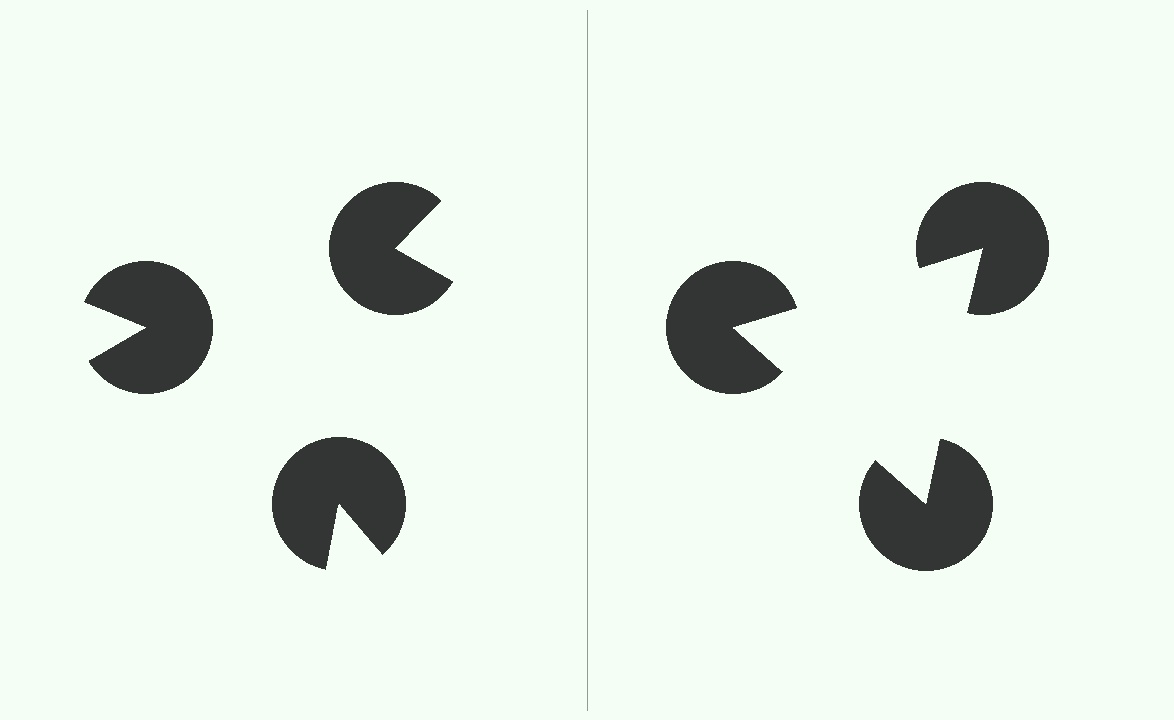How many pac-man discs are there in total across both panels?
6 — 3 on each side.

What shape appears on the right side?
An illusory triangle.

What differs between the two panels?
The pac-man discs are positioned identically on both sides; only the wedge orientations differ. On the right they align to a triangle; on the left they are misaligned.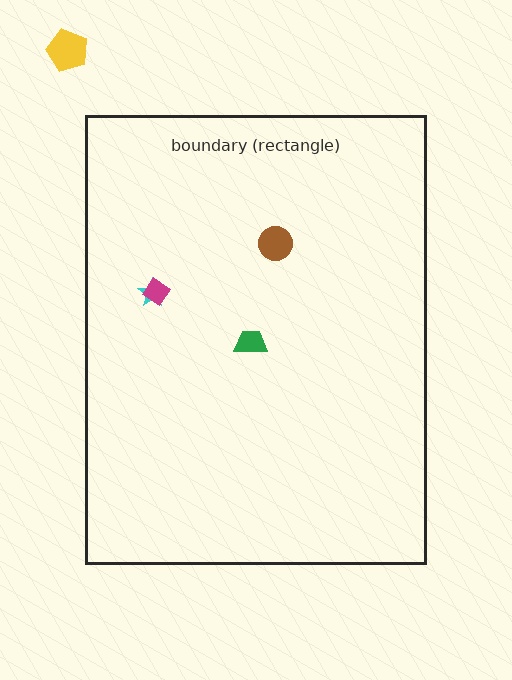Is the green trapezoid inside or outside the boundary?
Inside.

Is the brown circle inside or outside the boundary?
Inside.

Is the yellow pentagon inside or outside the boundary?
Outside.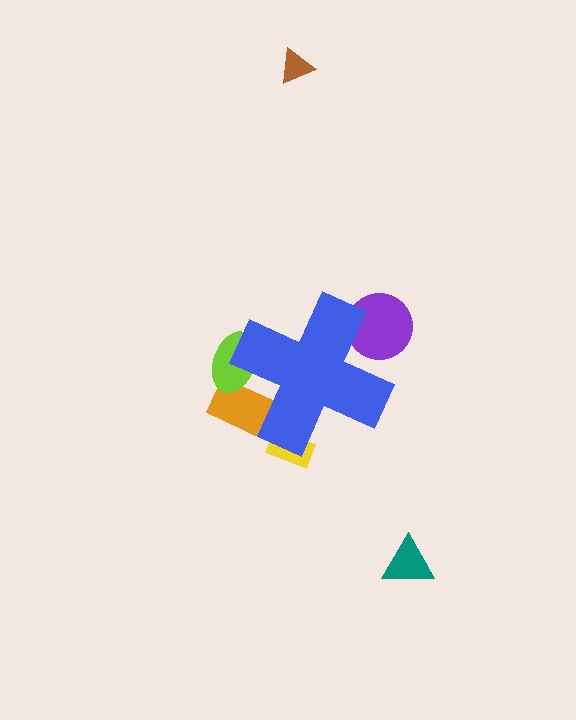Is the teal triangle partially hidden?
No, the teal triangle is fully visible.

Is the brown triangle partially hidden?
No, the brown triangle is fully visible.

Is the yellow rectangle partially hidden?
Yes, the yellow rectangle is partially hidden behind the blue cross.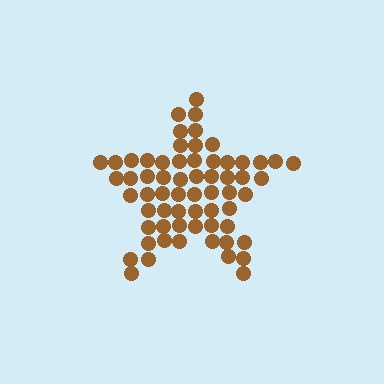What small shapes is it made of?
It is made of small circles.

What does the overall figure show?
The overall figure shows a star.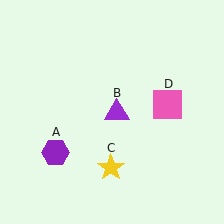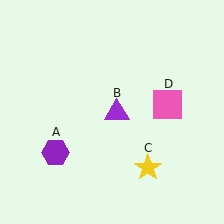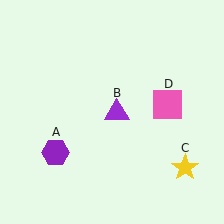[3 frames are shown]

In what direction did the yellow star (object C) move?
The yellow star (object C) moved right.